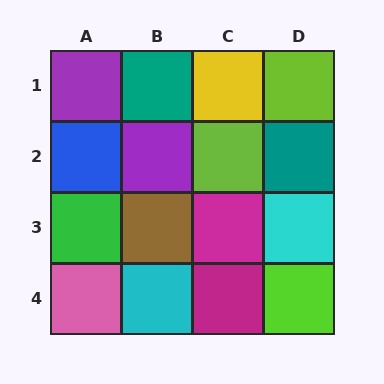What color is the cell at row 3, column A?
Green.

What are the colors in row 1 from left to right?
Purple, teal, yellow, lime.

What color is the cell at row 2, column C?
Lime.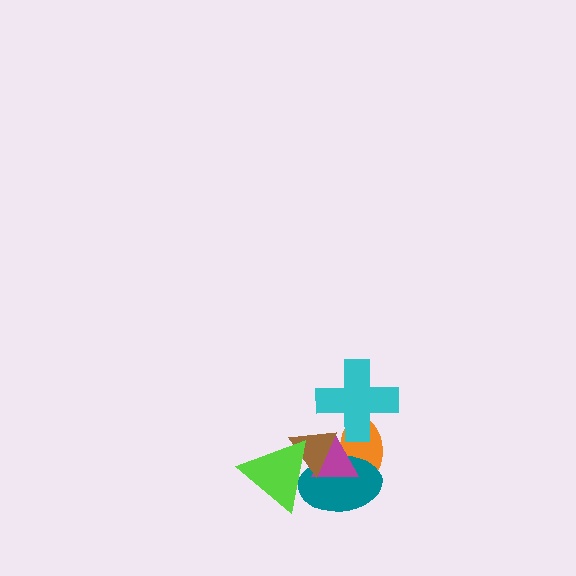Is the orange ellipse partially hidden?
Yes, it is partially covered by another shape.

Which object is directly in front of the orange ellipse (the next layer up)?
The teal ellipse is directly in front of the orange ellipse.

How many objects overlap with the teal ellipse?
4 objects overlap with the teal ellipse.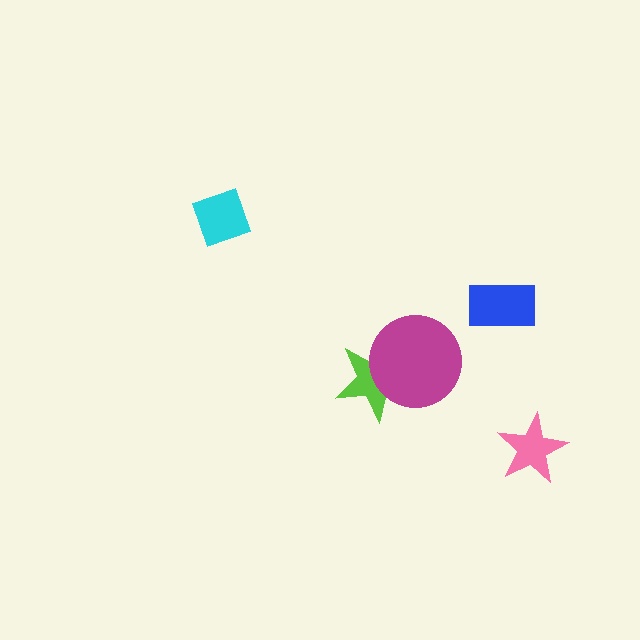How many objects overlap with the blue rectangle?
0 objects overlap with the blue rectangle.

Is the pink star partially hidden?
No, no other shape covers it.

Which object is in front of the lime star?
The magenta circle is in front of the lime star.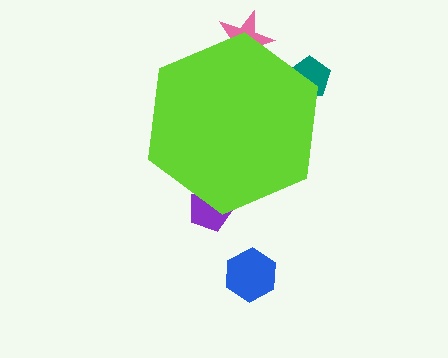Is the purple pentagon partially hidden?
Yes, the purple pentagon is partially hidden behind the lime hexagon.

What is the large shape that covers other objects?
A lime hexagon.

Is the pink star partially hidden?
Yes, the pink star is partially hidden behind the lime hexagon.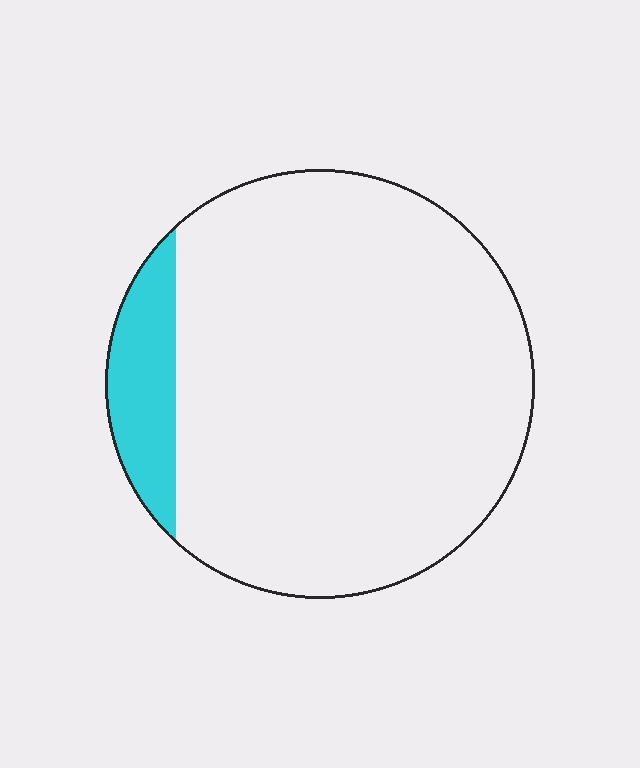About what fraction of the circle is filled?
About one tenth (1/10).